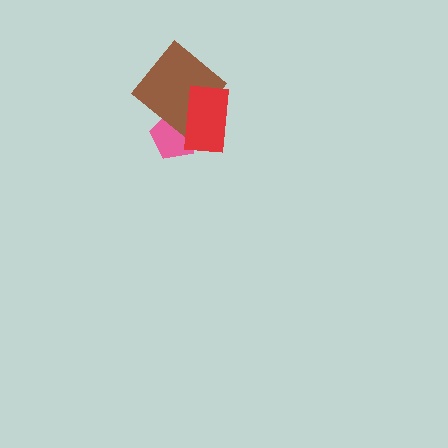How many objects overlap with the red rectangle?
2 objects overlap with the red rectangle.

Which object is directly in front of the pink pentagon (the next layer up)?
The brown diamond is directly in front of the pink pentagon.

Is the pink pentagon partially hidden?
Yes, it is partially covered by another shape.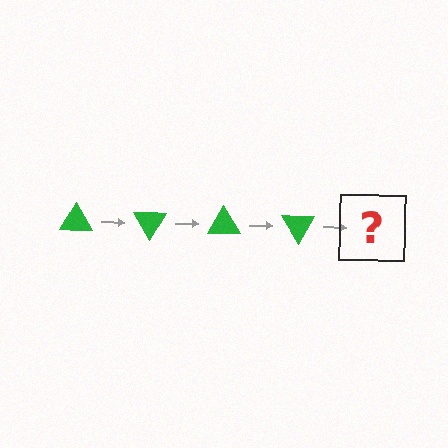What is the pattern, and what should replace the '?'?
The pattern is that the triangle rotates 60 degrees each step. The '?' should be a green triangle rotated 240 degrees.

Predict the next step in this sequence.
The next step is a green triangle rotated 240 degrees.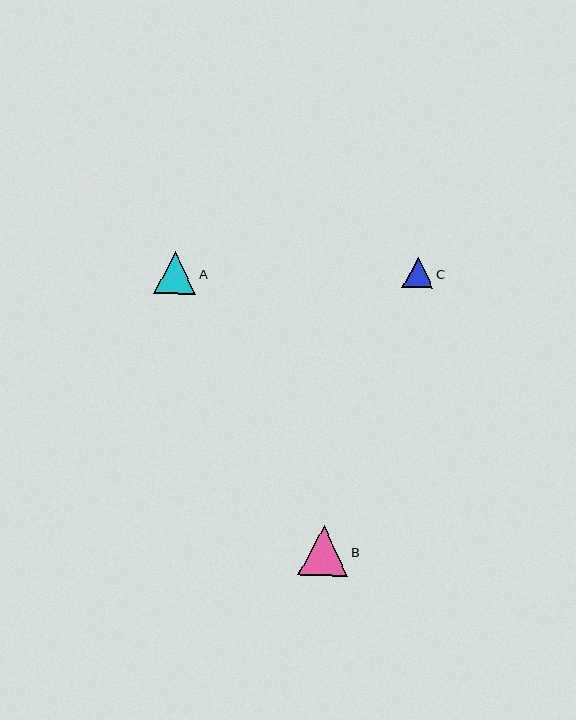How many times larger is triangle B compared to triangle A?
Triangle B is approximately 1.2 times the size of triangle A.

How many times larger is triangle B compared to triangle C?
Triangle B is approximately 1.6 times the size of triangle C.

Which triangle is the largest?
Triangle B is the largest with a size of approximately 50 pixels.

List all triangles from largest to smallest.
From largest to smallest: B, A, C.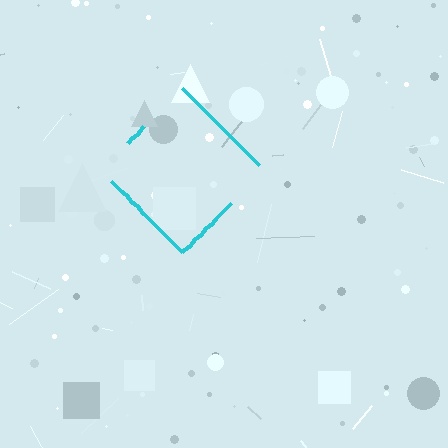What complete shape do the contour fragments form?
The contour fragments form a diamond.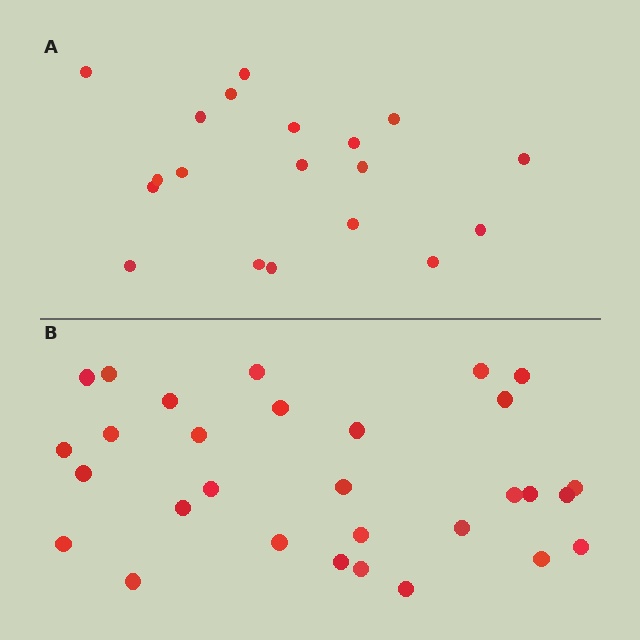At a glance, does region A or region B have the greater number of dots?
Region B (the bottom region) has more dots.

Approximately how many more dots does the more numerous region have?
Region B has roughly 12 or so more dots than region A.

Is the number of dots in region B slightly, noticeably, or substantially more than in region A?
Region B has substantially more. The ratio is roughly 1.6 to 1.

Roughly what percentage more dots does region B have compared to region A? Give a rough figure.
About 60% more.